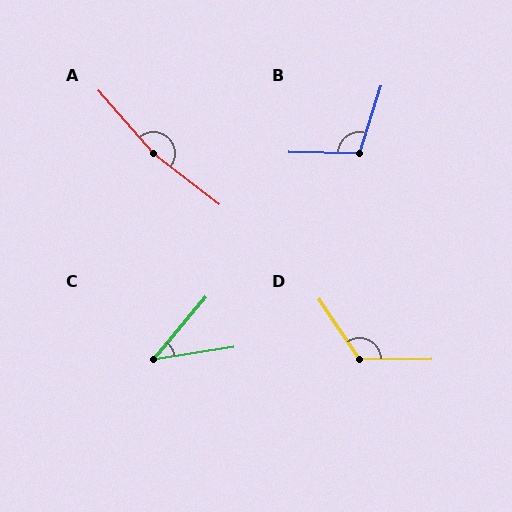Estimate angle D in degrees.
Approximately 123 degrees.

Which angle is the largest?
A, at approximately 168 degrees.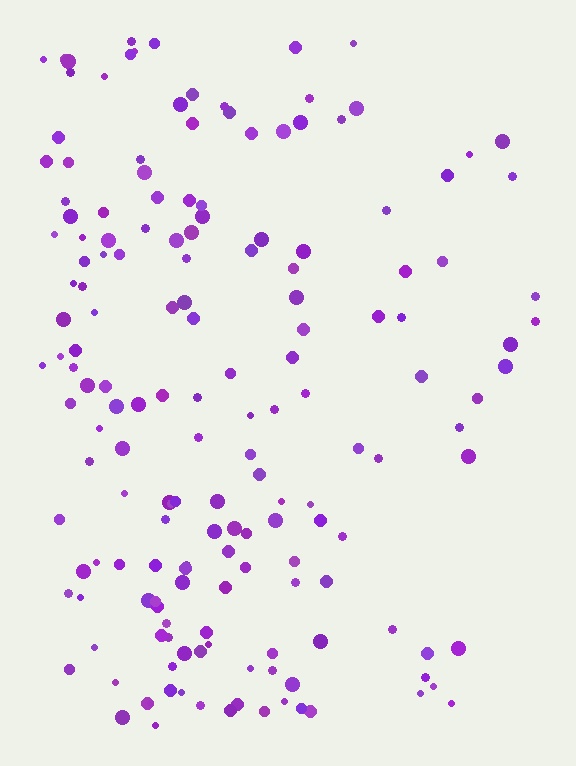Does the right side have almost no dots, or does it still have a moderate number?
Still a moderate number, just noticeably fewer than the left.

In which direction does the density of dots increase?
From right to left, with the left side densest.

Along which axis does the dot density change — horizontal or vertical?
Horizontal.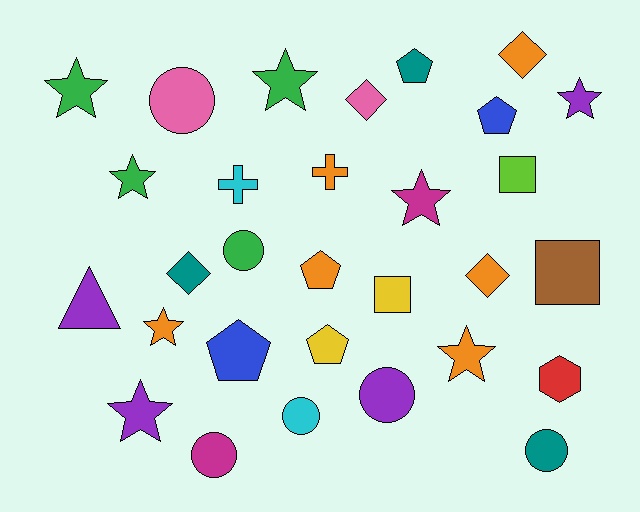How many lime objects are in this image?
There is 1 lime object.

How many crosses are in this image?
There are 2 crosses.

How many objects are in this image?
There are 30 objects.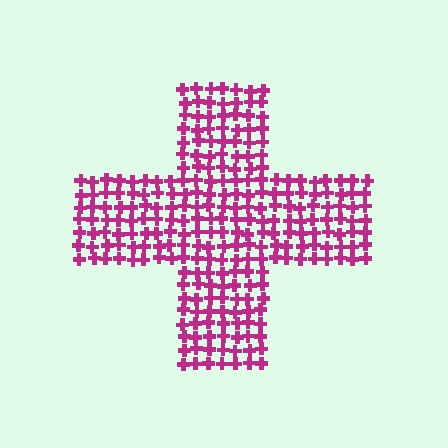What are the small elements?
The small elements are crosses.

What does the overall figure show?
The overall figure shows a cross.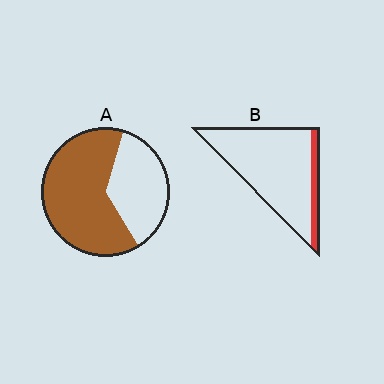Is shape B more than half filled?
No.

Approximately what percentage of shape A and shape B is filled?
A is approximately 65% and B is approximately 15%.